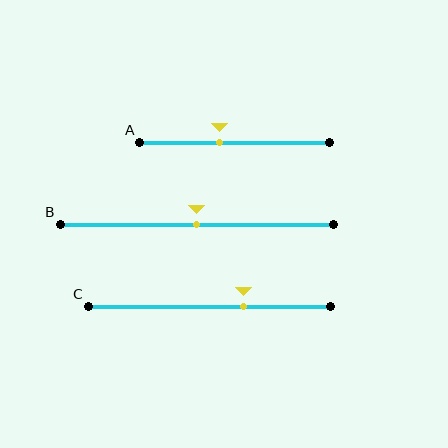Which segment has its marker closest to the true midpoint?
Segment B has its marker closest to the true midpoint.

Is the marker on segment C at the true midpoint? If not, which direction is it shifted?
No, the marker on segment C is shifted to the right by about 14% of the segment length.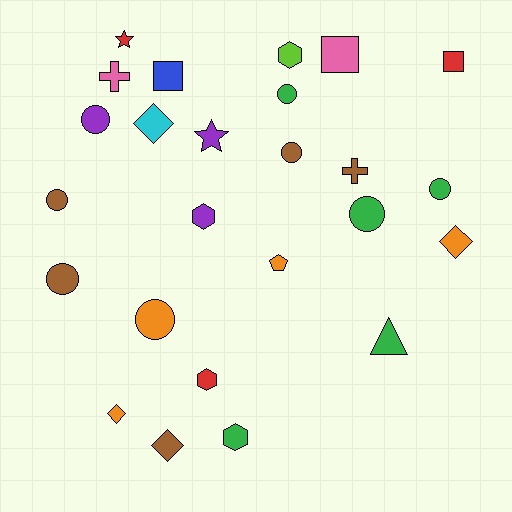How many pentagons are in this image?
There is 1 pentagon.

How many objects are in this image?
There are 25 objects.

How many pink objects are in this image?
There are 2 pink objects.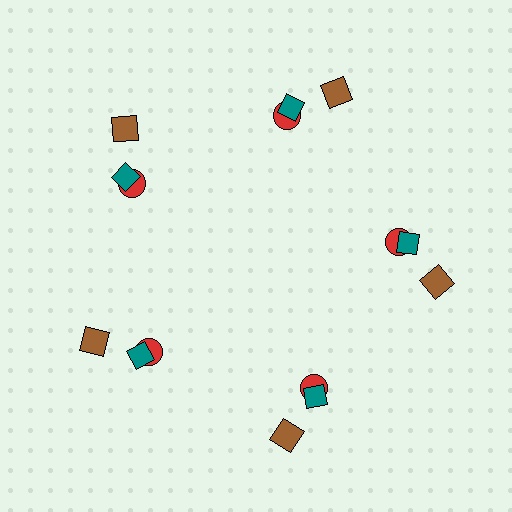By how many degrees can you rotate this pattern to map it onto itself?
The pattern maps onto itself every 72 degrees of rotation.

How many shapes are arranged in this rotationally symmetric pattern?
There are 15 shapes, arranged in 5 groups of 3.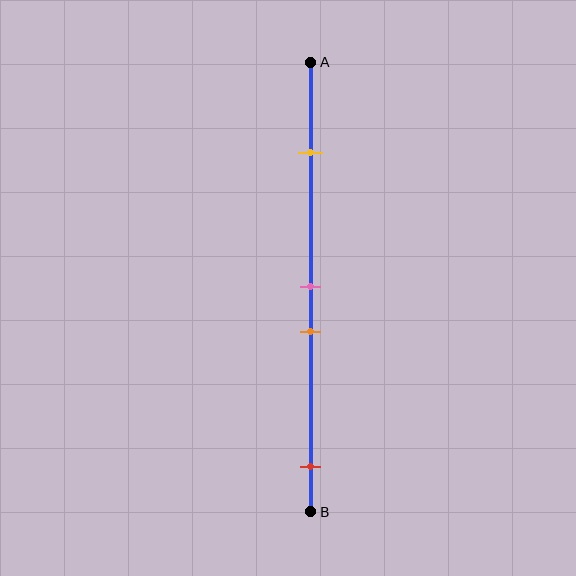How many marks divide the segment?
There are 4 marks dividing the segment.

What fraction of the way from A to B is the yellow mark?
The yellow mark is approximately 20% (0.2) of the way from A to B.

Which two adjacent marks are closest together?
The pink and orange marks are the closest adjacent pair.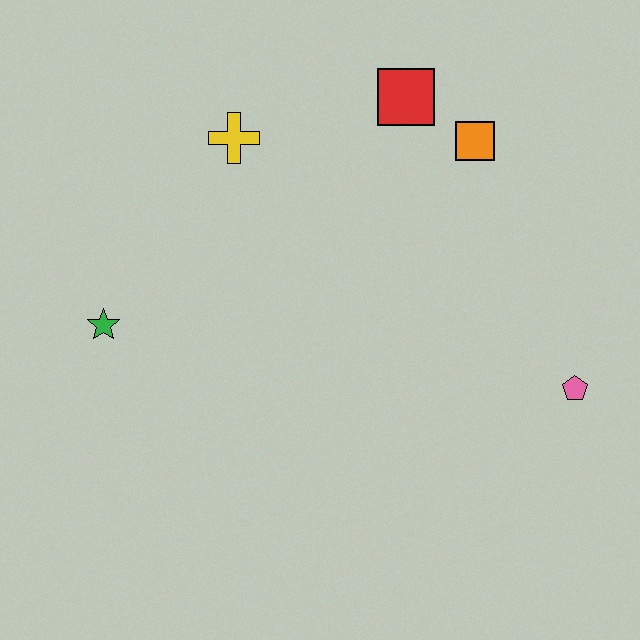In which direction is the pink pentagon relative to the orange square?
The pink pentagon is below the orange square.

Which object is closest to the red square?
The orange square is closest to the red square.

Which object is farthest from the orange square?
The green star is farthest from the orange square.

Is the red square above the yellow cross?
Yes